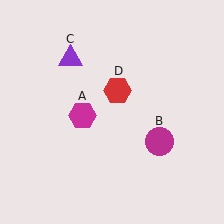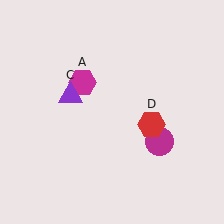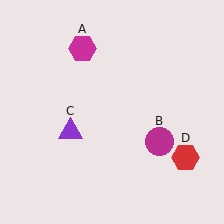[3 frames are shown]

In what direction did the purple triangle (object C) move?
The purple triangle (object C) moved down.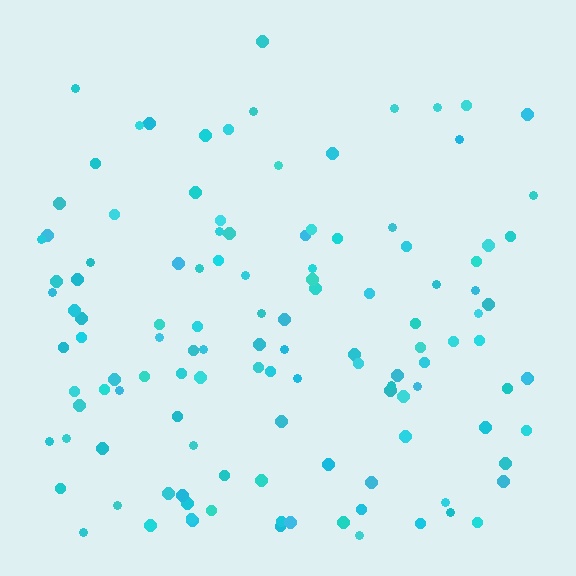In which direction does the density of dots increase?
From top to bottom, with the bottom side densest.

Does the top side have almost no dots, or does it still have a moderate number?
Still a moderate number, just noticeably fewer than the bottom.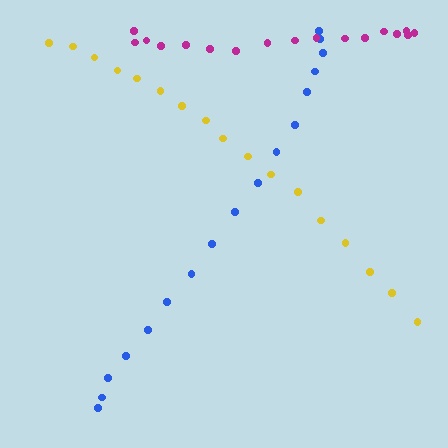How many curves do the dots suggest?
There are 3 distinct paths.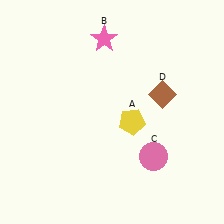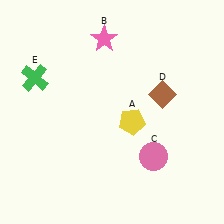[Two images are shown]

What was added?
A green cross (E) was added in Image 2.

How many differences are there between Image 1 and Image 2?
There is 1 difference between the two images.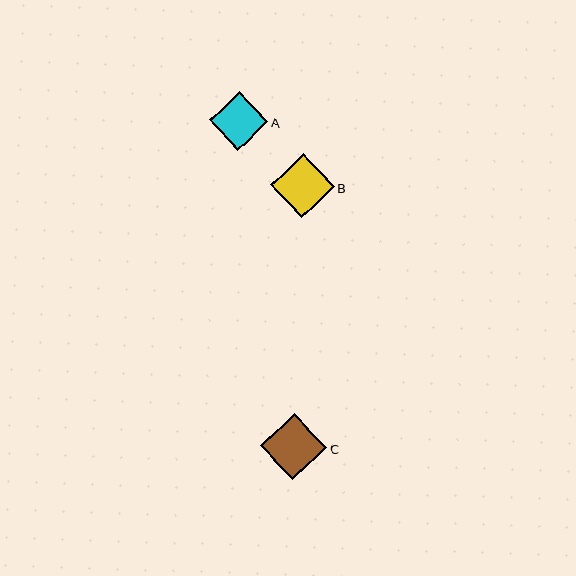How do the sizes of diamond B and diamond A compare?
Diamond B and diamond A are approximately the same size.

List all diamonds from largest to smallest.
From largest to smallest: C, B, A.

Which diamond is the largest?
Diamond C is the largest with a size of approximately 66 pixels.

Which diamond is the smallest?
Diamond A is the smallest with a size of approximately 59 pixels.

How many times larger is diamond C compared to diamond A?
Diamond C is approximately 1.1 times the size of diamond A.